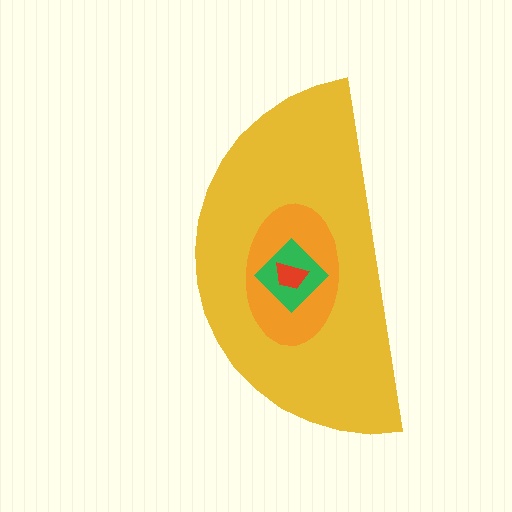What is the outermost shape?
The yellow semicircle.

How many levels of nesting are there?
4.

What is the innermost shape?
The red trapezoid.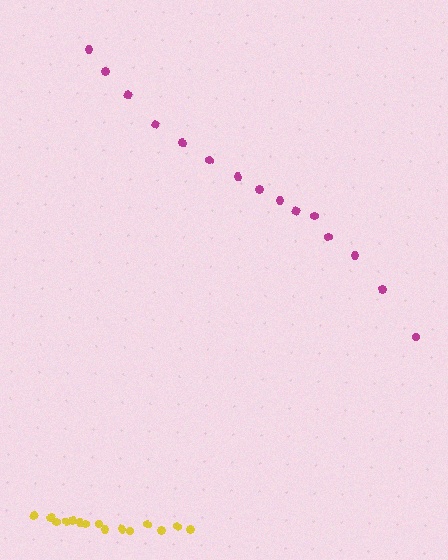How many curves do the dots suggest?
There are 2 distinct paths.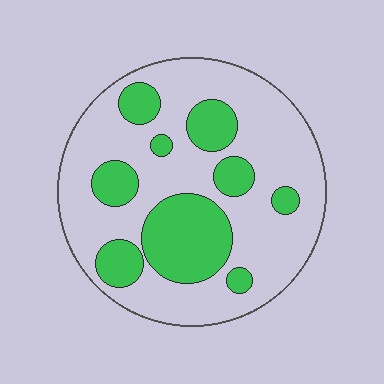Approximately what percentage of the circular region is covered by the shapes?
Approximately 30%.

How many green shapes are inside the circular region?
9.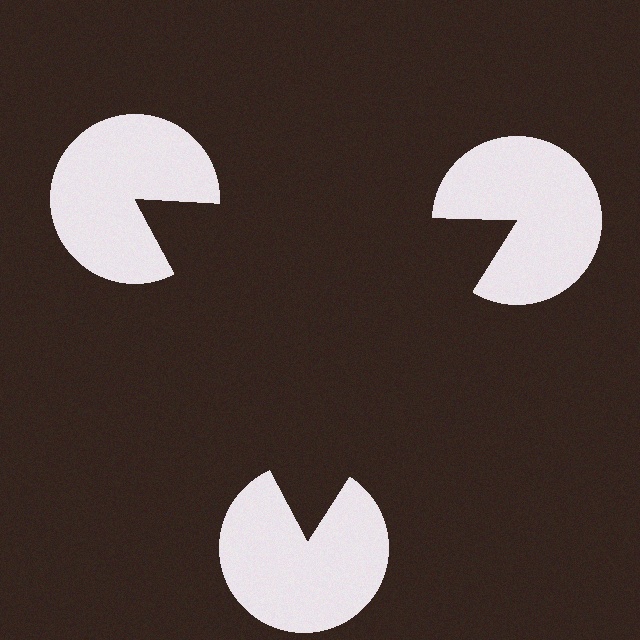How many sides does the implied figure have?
3 sides.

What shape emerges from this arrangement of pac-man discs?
An illusory triangle — its edges are inferred from the aligned wedge cuts in the pac-man discs, not physically drawn.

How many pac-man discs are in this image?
There are 3 — one at each vertex of the illusory triangle.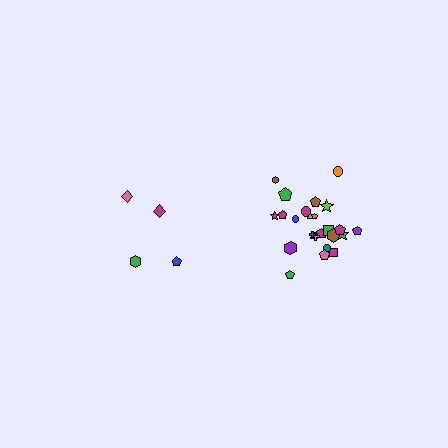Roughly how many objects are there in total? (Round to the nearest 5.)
Roughly 30 objects in total.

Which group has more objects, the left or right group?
The right group.